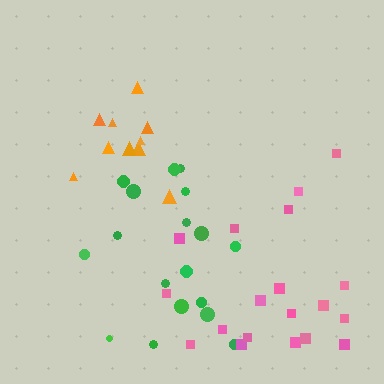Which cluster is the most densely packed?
Orange.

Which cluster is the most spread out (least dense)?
Green.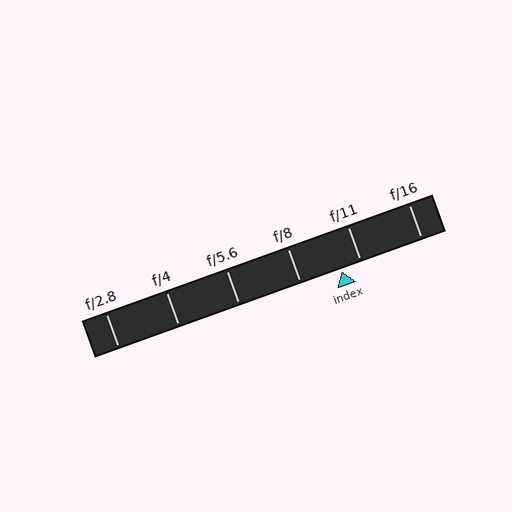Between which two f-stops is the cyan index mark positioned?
The index mark is between f/8 and f/11.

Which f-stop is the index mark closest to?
The index mark is closest to f/11.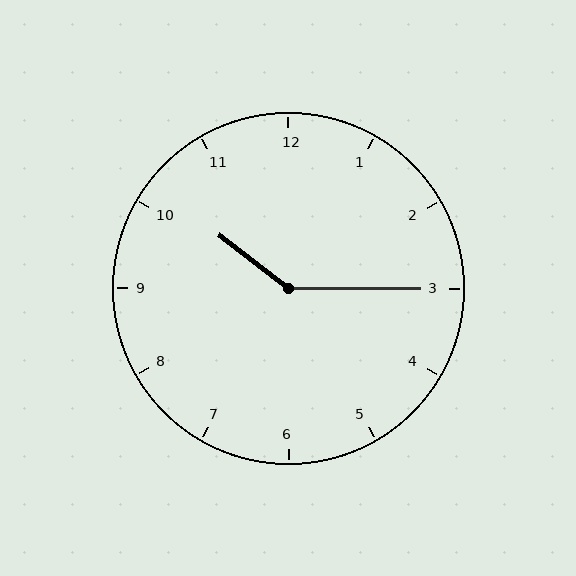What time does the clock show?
10:15.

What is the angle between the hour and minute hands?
Approximately 142 degrees.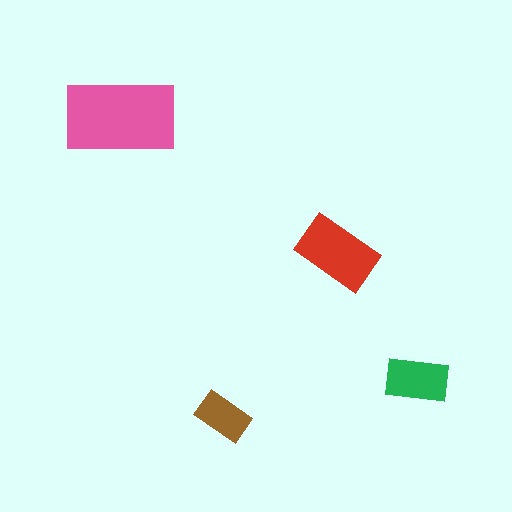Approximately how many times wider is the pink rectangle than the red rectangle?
About 1.5 times wider.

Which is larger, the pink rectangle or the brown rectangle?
The pink one.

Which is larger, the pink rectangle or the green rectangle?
The pink one.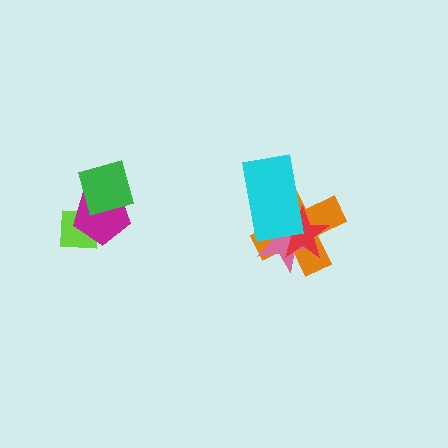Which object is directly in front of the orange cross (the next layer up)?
The pink star is directly in front of the orange cross.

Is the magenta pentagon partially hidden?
Yes, it is partially covered by another shape.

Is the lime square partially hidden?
Yes, it is partially covered by another shape.